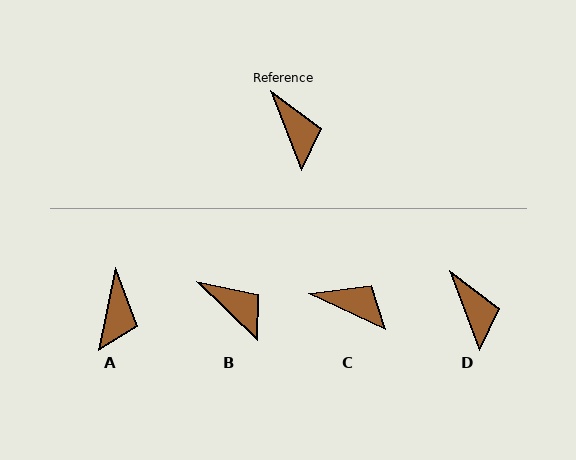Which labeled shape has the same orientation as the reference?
D.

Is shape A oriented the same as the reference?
No, it is off by about 33 degrees.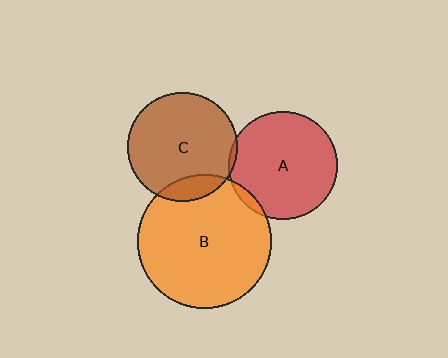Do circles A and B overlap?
Yes.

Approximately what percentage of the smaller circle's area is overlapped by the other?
Approximately 5%.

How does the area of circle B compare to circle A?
Approximately 1.5 times.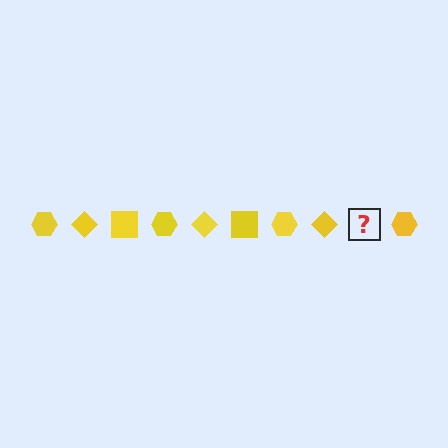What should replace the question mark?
The question mark should be replaced with a yellow square.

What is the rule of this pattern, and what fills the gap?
The rule is that the pattern cycles through hexagon, diamond, square shapes in yellow. The gap should be filled with a yellow square.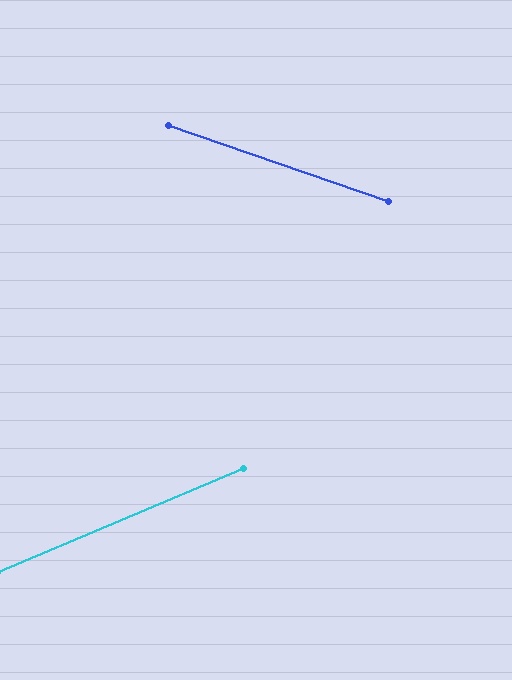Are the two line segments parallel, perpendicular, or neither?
Neither parallel nor perpendicular — they differ by about 42°.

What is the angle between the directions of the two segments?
Approximately 42 degrees.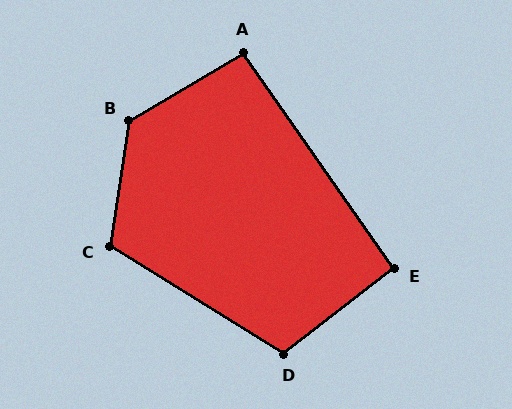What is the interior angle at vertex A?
Approximately 94 degrees (approximately right).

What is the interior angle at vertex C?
Approximately 113 degrees (obtuse).